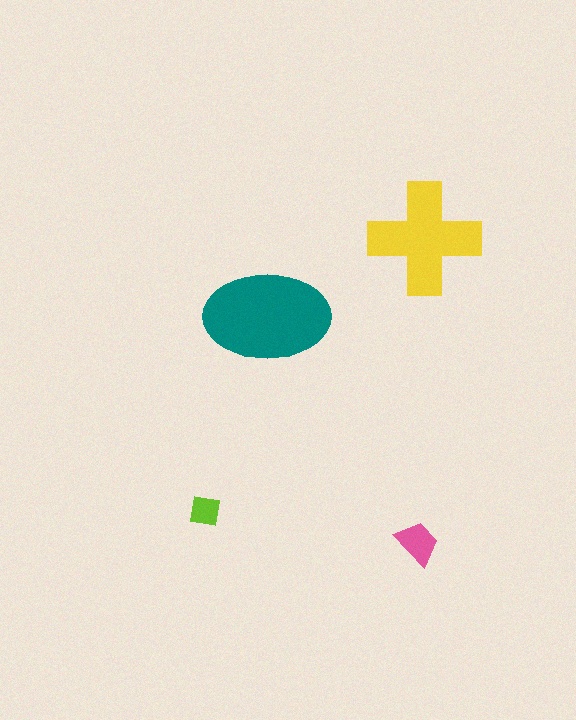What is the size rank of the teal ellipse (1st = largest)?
1st.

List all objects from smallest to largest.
The lime square, the pink trapezoid, the yellow cross, the teal ellipse.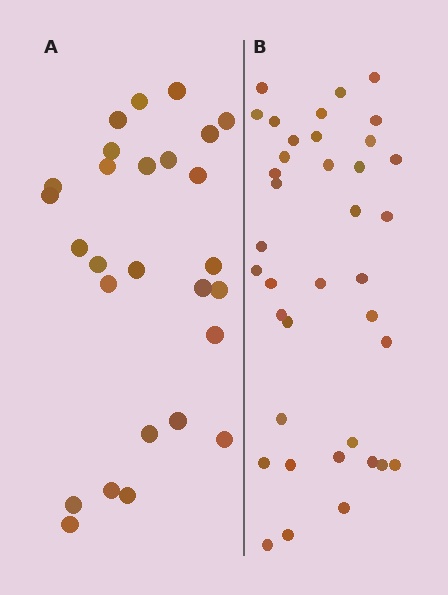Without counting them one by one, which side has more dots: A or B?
Region B (the right region) has more dots.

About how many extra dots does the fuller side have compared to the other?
Region B has roughly 12 or so more dots than region A.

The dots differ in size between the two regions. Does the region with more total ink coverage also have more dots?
No. Region A has more total ink coverage because its dots are larger, but region B actually contains more individual dots. Total area can be misleading — the number of items is what matters here.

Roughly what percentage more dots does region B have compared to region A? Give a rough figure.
About 40% more.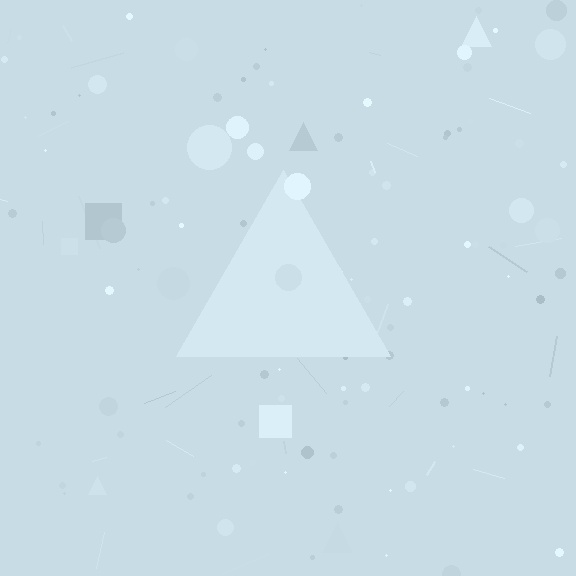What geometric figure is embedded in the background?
A triangle is embedded in the background.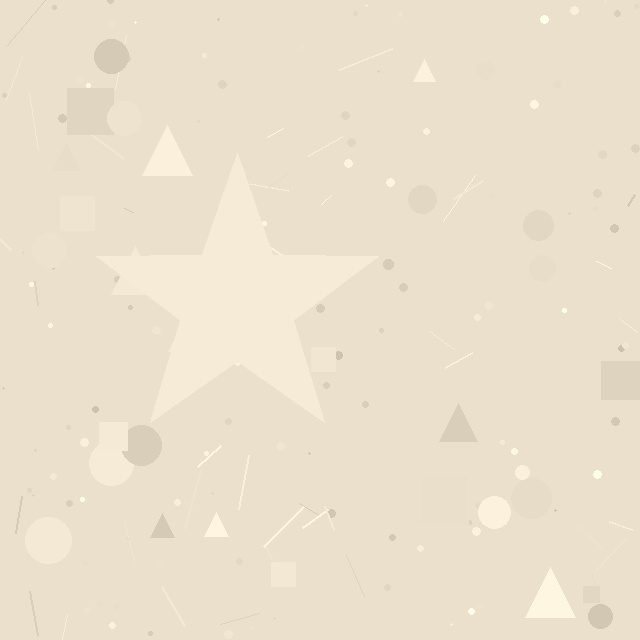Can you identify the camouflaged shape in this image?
The camouflaged shape is a star.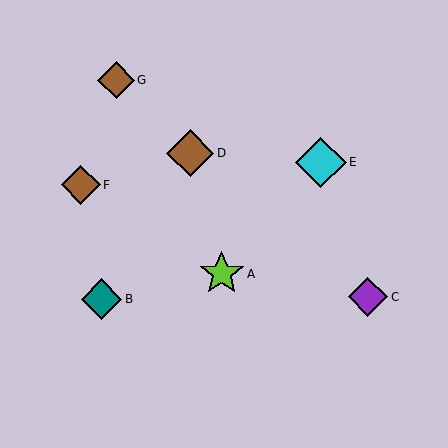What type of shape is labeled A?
Shape A is a lime star.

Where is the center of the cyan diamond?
The center of the cyan diamond is at (321, 162).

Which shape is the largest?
The cyan diamond (labeled E) is the largest.